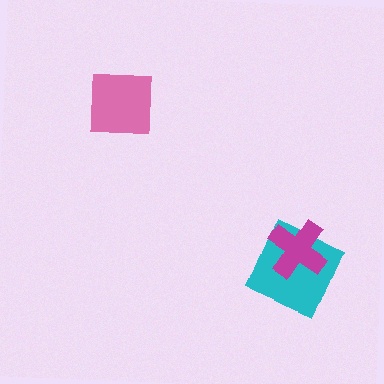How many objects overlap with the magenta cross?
1 object overlaps with the magenta cross.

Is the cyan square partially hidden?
Yes, it is partially covered by another shape.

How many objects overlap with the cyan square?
1 object overlaps with the cyan square.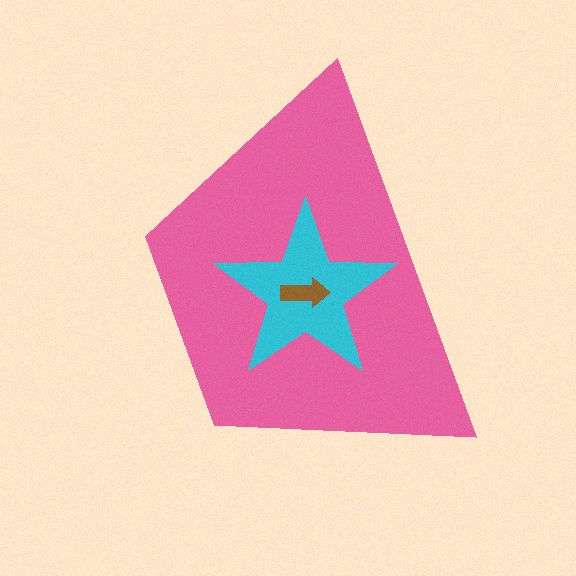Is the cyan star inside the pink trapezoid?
Yes.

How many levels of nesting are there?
3.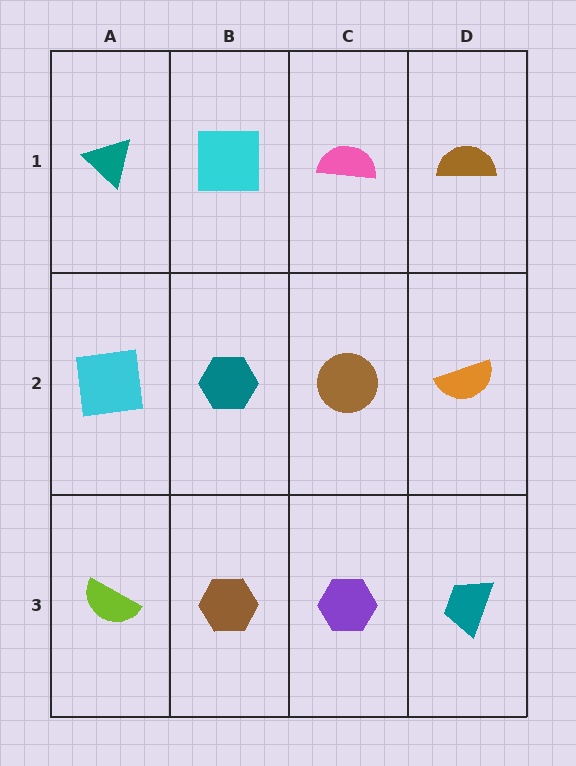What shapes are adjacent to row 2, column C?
A pink semicircle (row 1, column C), a purple hexagon (row 3, column C), a teal hexagon (row 2, column B), an orange semicircle (row 2, column D).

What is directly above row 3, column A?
A cyan square.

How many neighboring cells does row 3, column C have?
3.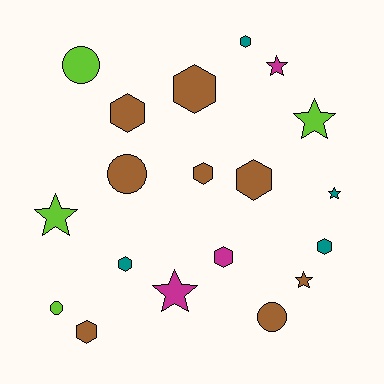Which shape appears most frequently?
Hexagon, with 9 objects.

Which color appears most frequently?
Brown, with 8 objects.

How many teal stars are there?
There is 1 teal star.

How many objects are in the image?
There are 19 objects.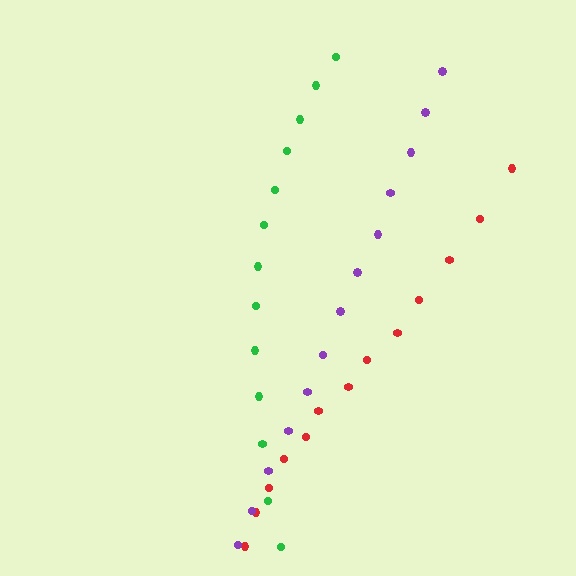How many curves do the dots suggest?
There are 3 distinct paths.